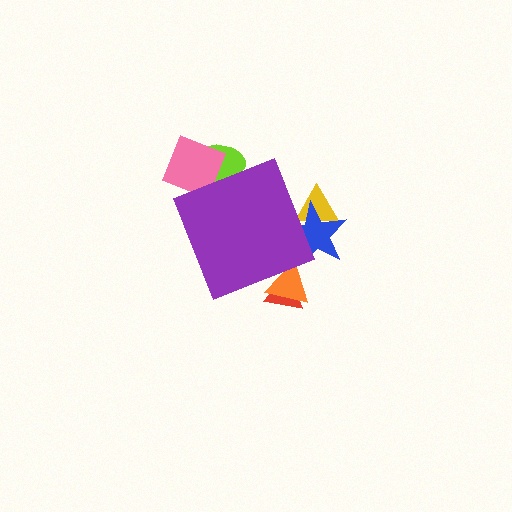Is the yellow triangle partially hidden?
Yes, the yellow triangle is partially hidden behind the purple diamond.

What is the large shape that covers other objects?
A purple diamond.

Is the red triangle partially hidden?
Yes, the red triangle is partially hidden behind the purple diamond.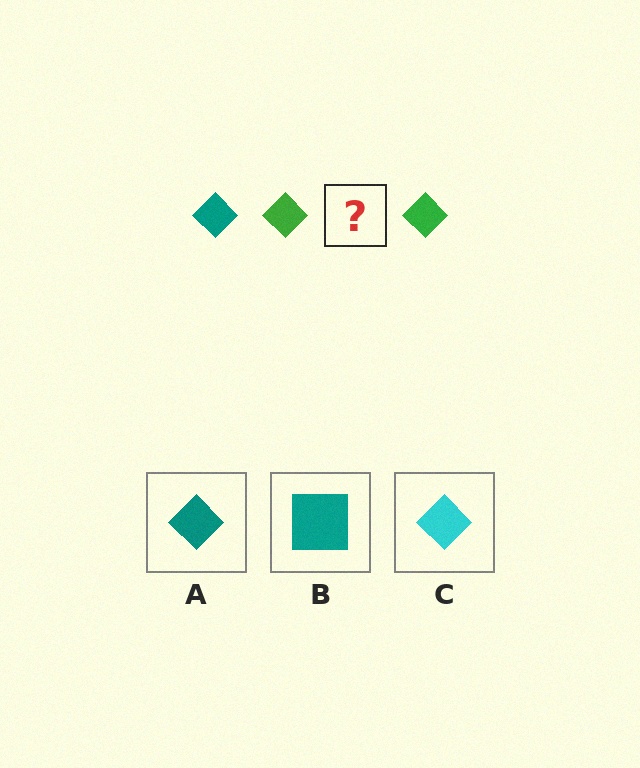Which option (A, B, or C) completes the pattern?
A.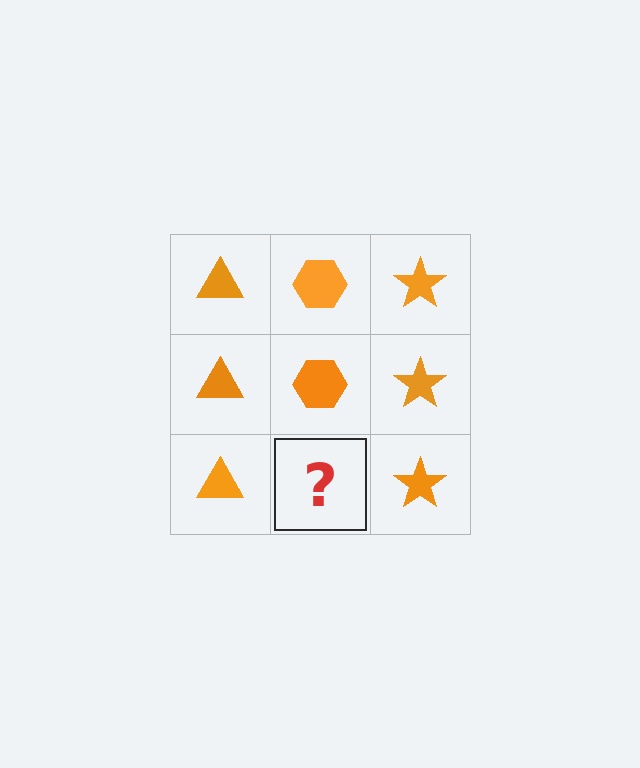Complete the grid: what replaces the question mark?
The question mark should be replaced with an orange hexagon.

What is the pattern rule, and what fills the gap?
The rule is that each column has a consistent shape. The gap should be filled with an orange hexagon.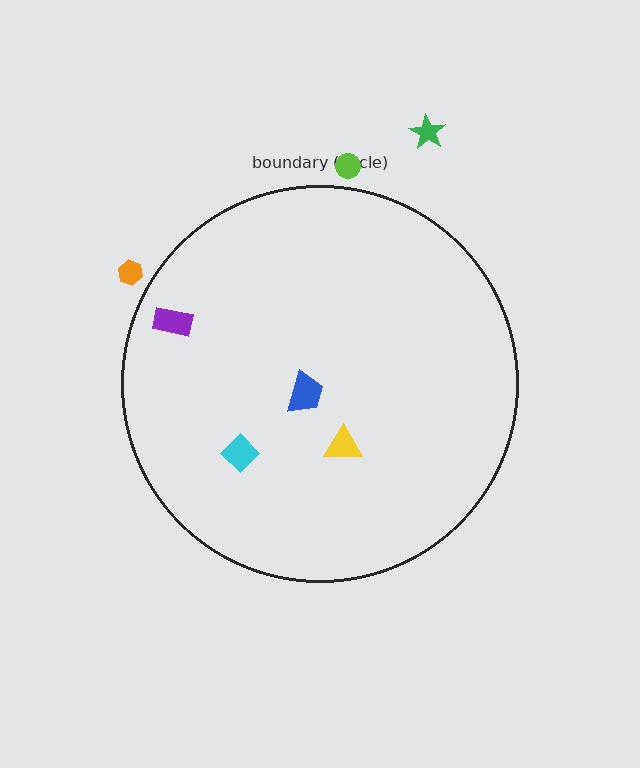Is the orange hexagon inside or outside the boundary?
Outside.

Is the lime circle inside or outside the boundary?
Outside.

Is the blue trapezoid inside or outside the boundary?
Inside.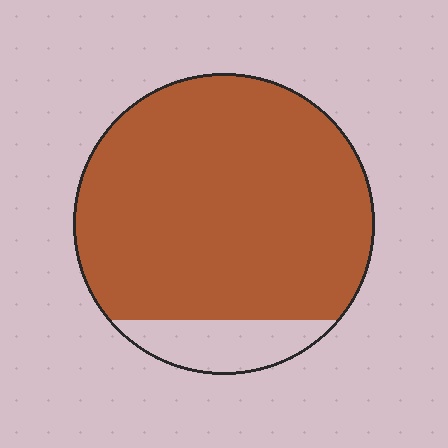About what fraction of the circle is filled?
About seven eighths (7/8).